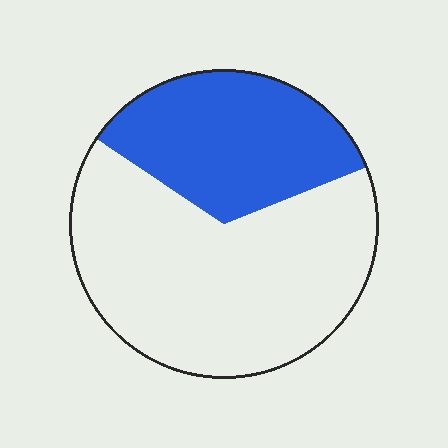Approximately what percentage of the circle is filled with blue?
Approximately 35%.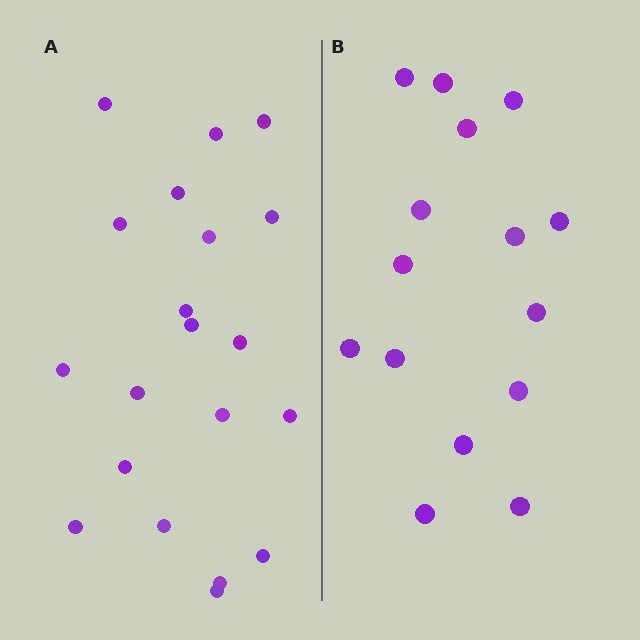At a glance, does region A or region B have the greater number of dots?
Region A (the left region) has more dots.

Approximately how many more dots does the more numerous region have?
Region A has about 5 more dots than region B.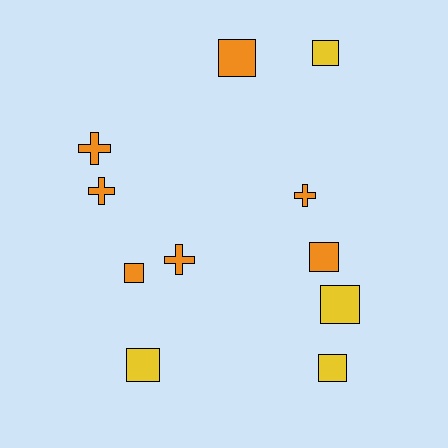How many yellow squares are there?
There are 4 yellow squares.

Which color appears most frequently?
Orange, with 7 objects.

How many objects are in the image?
There are 11 objects.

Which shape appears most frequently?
Square, with 7 objects.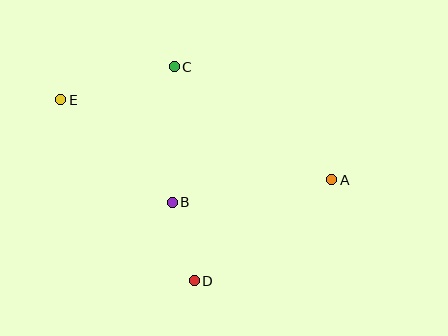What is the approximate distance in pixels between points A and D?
The distance between A and D is approximately 171 pixels.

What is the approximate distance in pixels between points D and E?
The distance between D and E is approximately 225 pixels.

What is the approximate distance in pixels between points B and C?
The distance between B and C is approximately 135 pixels.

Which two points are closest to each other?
Points B and D are closest to each other.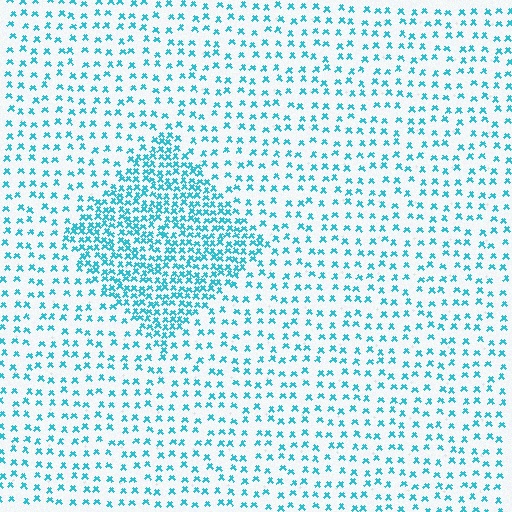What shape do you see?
I see a diamond.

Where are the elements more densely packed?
The elements are more densely packed inside the diamond boundary.